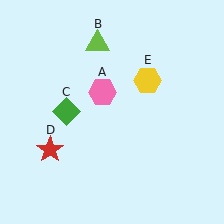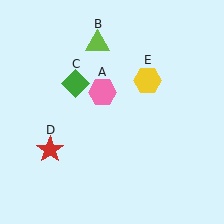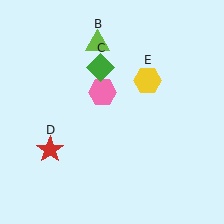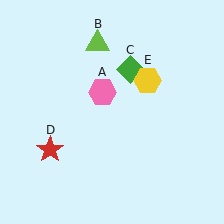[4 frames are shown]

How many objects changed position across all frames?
1 object changed position: green diamond (object C).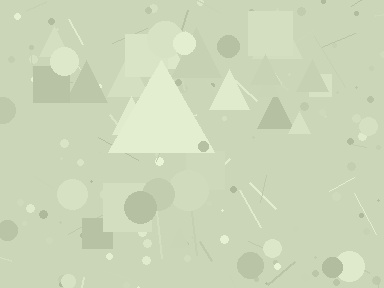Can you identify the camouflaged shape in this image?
The camouflaged shape is a triangle.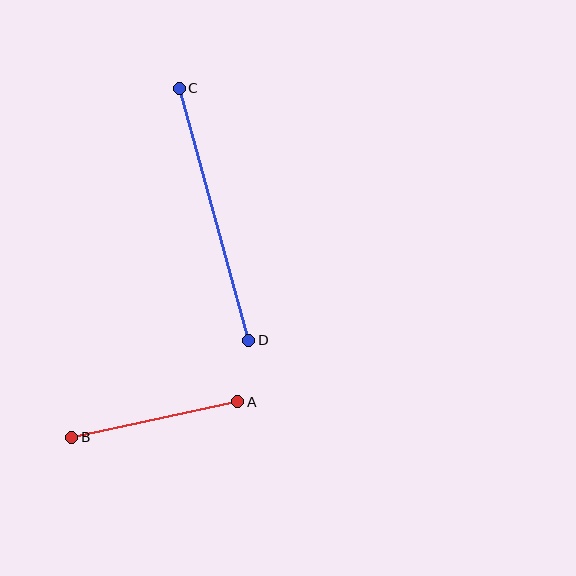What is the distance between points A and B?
The distance is approximately 170 pixels.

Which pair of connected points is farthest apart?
Points C and D are farthest apart.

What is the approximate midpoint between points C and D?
The midpoint is at approximately (214, 214) pixels.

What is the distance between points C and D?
The distance is approximately 262 pixels.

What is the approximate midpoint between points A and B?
The midpoint is at approximately (155, 419) pixels.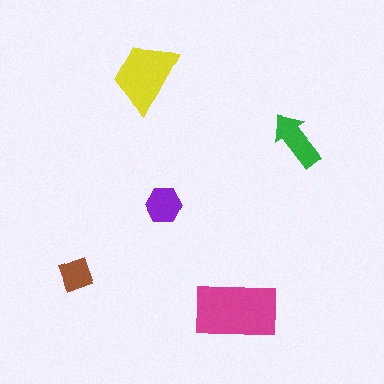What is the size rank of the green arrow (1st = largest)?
3rd.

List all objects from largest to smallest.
The magenta rectangle, the yellow trapezoid, the green arrow, the purple hexagon, the brown square.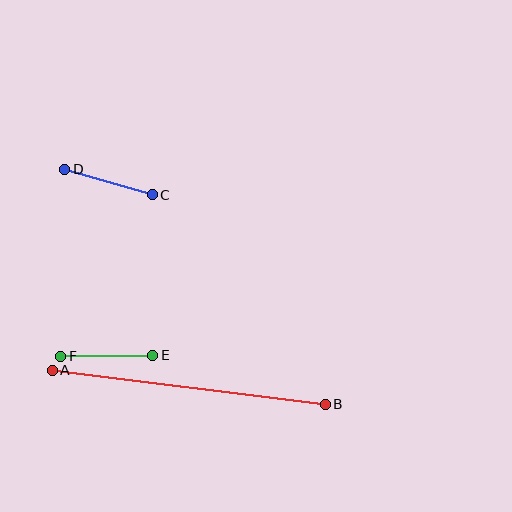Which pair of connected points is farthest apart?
Points A and B are farthest apart.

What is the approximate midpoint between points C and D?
The midpoint is at approximately (108, 182) pixels.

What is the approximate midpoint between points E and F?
The midpoint is at approximately (107, 356) pixels.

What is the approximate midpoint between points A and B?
The midpoint is at approximately (189, 387) pixels.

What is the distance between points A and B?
The distance is approximately 275 pixels.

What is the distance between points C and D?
The distance is approximately 91 pixels.